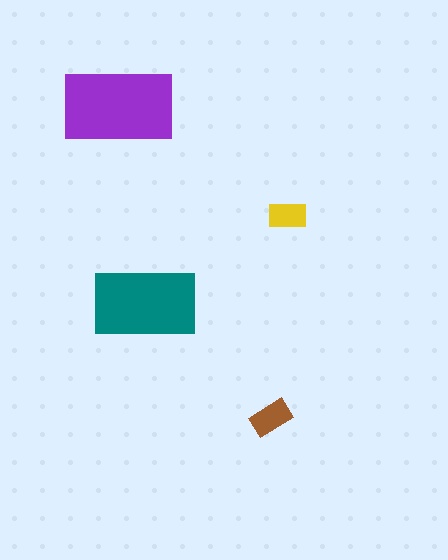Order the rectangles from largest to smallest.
the purple one, the teal one, the brown one, the yellow one.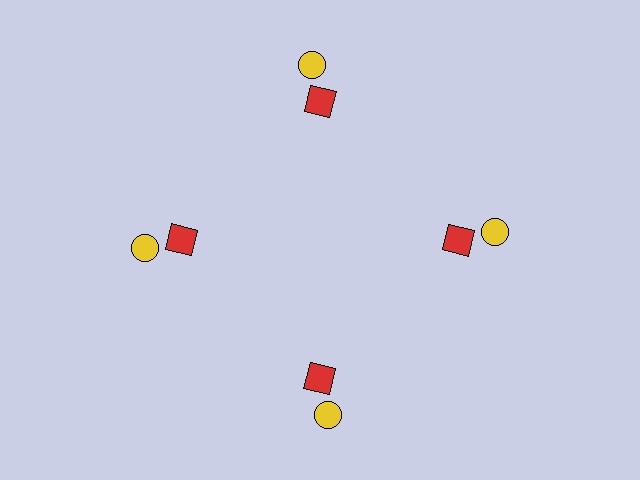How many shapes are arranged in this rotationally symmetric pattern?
There are 8 shapes, arranged in 4 groups of 2.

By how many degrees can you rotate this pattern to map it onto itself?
The pattern maps onto itself every 90 degrees of rotation.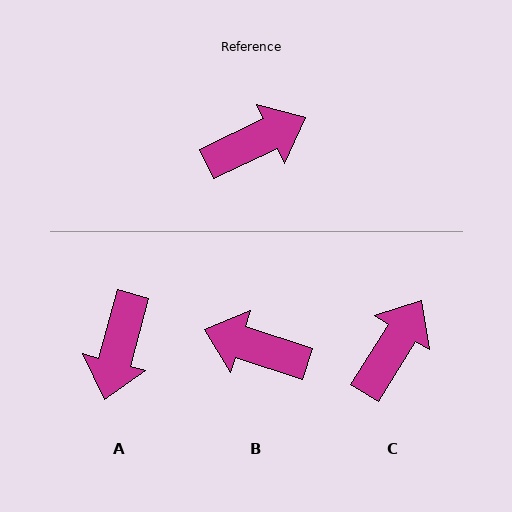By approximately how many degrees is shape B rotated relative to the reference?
Approximately 137 degrees counter-clockwise.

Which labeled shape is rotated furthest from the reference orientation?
B, about 137 degrees away.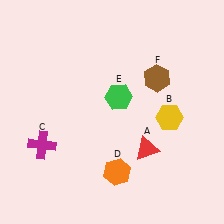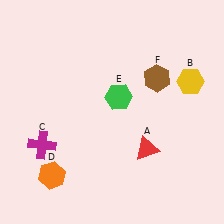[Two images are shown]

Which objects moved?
The objects that moved are: the yellow hexagon (B), the orange hexagon (D).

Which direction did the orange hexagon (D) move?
The orange hexagon (D) moved left.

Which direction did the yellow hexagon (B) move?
The yellow hexagon (B) moved up.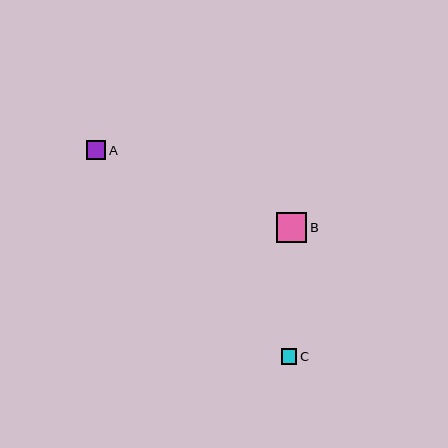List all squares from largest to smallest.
From largest to smallest: B, A, C.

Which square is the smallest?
Square C is the smallest with a size of approximately 16 pixels.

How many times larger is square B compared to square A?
Square B is approximately 1.6 times the size of square A.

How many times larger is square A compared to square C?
Square A is approximately 1.2 times the size of square C.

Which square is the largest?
Square B is the largest with a size of approximately 30 pixels.